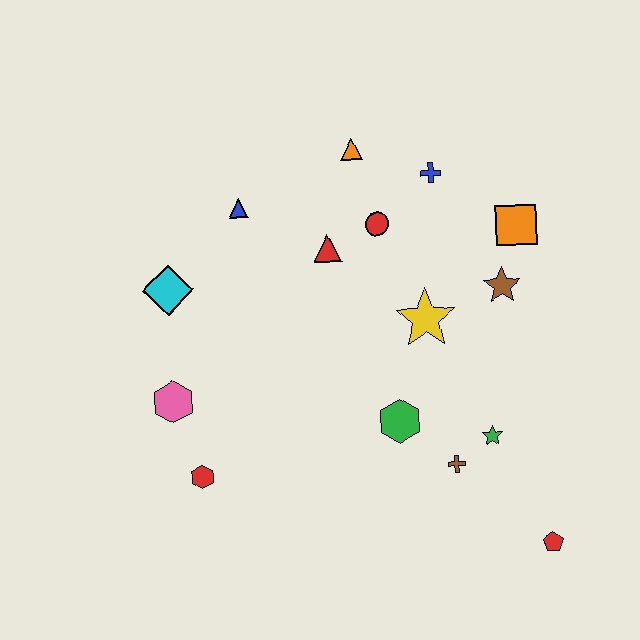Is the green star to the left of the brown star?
Yes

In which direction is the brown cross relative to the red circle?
The brown cross is below the red circle.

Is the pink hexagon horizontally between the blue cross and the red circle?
No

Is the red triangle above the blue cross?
No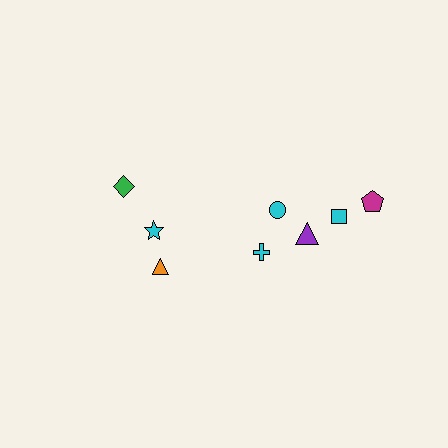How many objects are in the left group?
There are 3 objects.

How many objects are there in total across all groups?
There are 8 objects.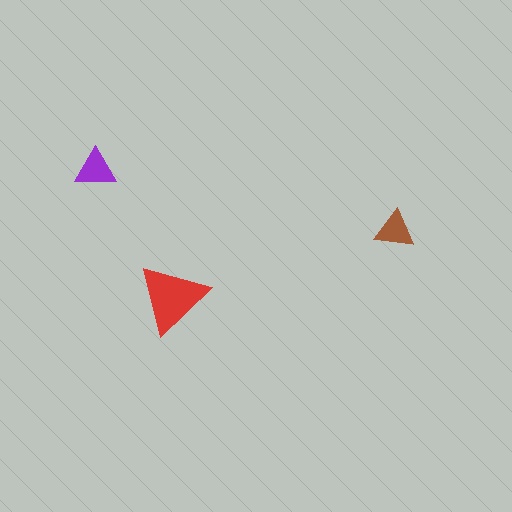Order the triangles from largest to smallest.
the red one, the purple one, the brown one.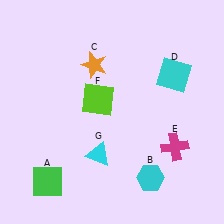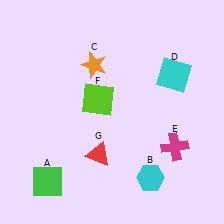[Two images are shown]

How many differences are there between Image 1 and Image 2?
There is 1 difference between the two images.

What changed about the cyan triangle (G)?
In Image 1, G is cyan. In Image 2, it changed to red.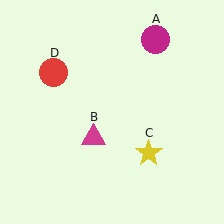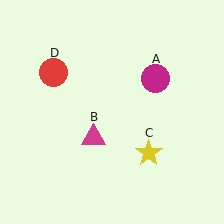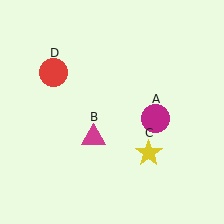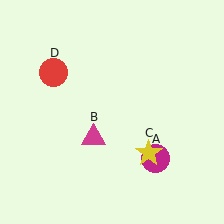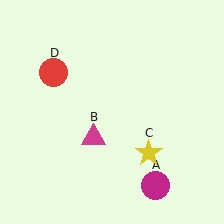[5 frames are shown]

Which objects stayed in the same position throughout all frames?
Magenta triangle (object B) and yellow star (object C) and red circle (object D) remained stationary.